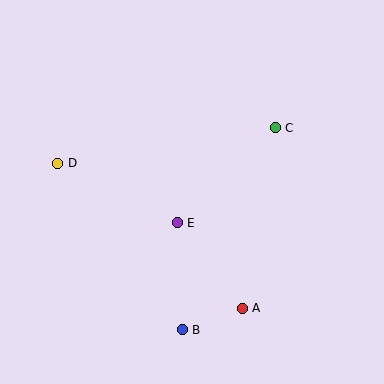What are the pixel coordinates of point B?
Point B is at (182, 330).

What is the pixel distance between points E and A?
The distance between E and A is 107 pixels.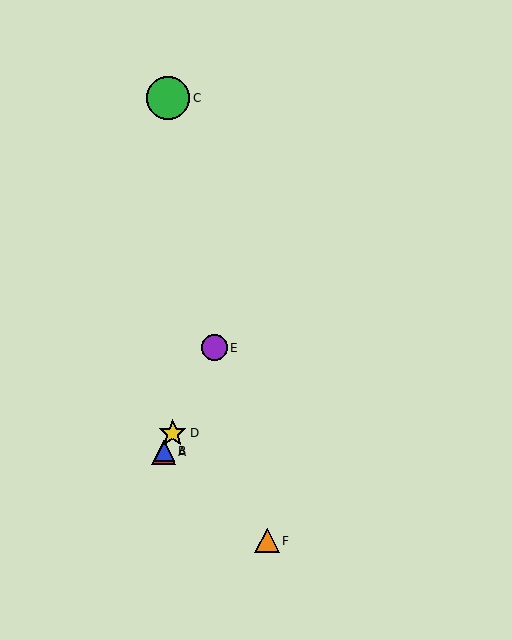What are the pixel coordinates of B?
Object B is at (164, 451).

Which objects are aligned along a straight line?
Objects A, B, D, E are aligned along a straight line.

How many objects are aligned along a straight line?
4 objects (A, B, D, E) are aligned along a straight line.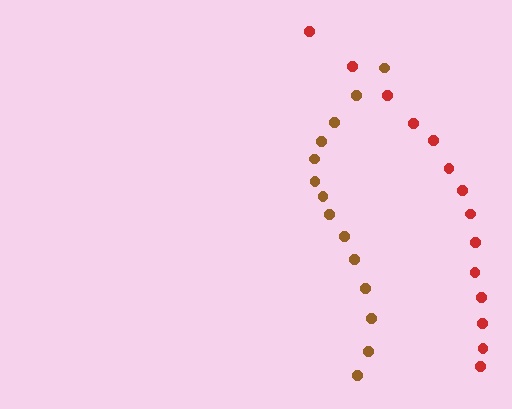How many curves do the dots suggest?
There are 2 distinct paths.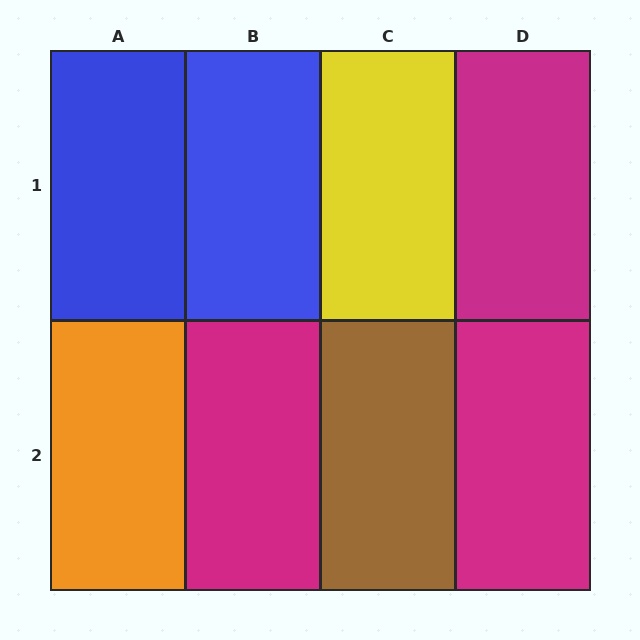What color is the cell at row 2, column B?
Magenta.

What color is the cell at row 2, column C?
Brown.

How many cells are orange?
1 cell is orange.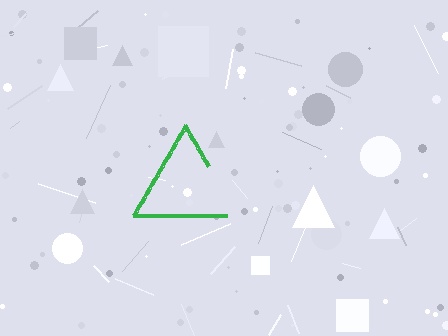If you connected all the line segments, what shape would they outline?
They would outline a triangle.